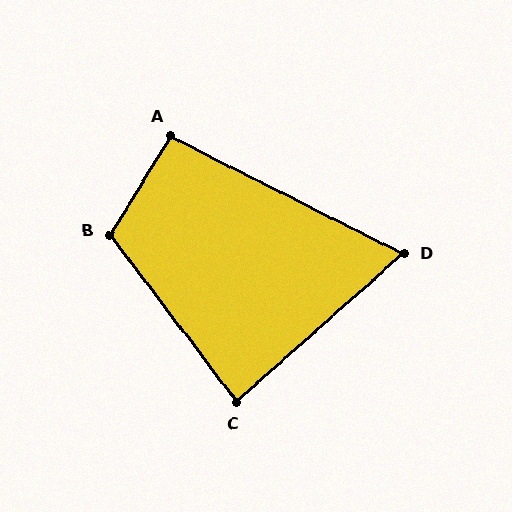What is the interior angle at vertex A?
Approximately 94 degrees (approximately right).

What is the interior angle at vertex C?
Approximately 86 degrees (approximately right).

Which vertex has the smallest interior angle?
D, at approximately 68 degrees.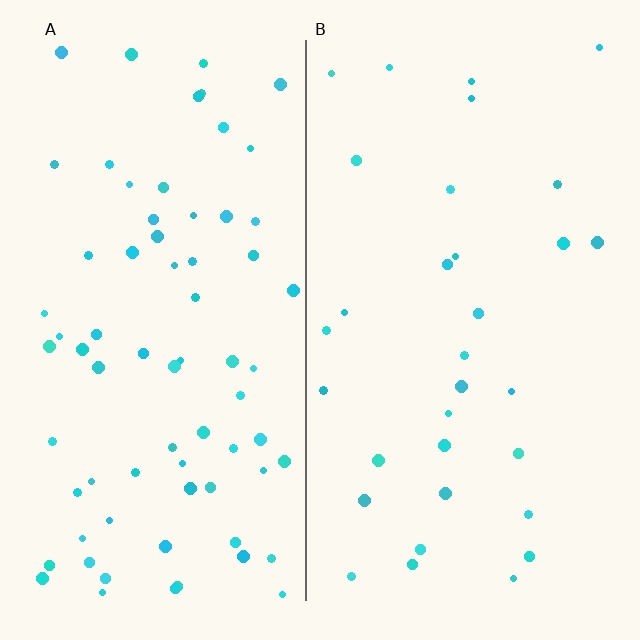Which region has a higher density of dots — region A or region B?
A (the left).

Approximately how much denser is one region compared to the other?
Approximately 2.3× — region A over region B.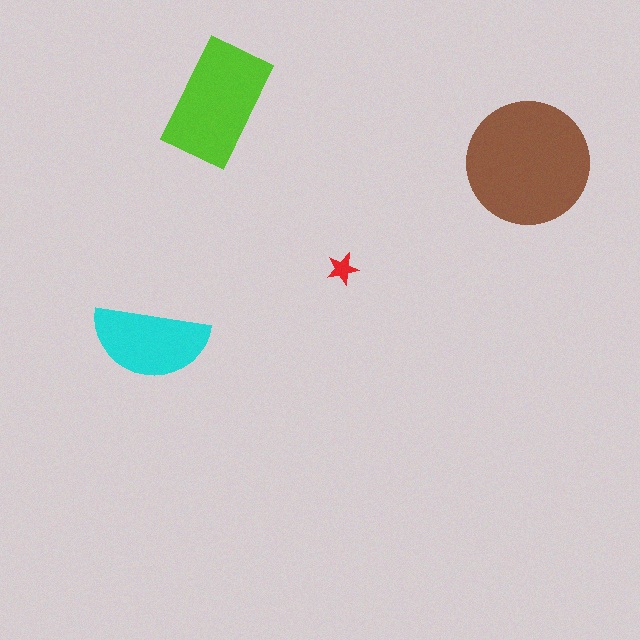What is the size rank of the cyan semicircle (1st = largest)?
3rd.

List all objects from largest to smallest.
The brown circle, the lime rectangle, the cyan semicircle, the red star.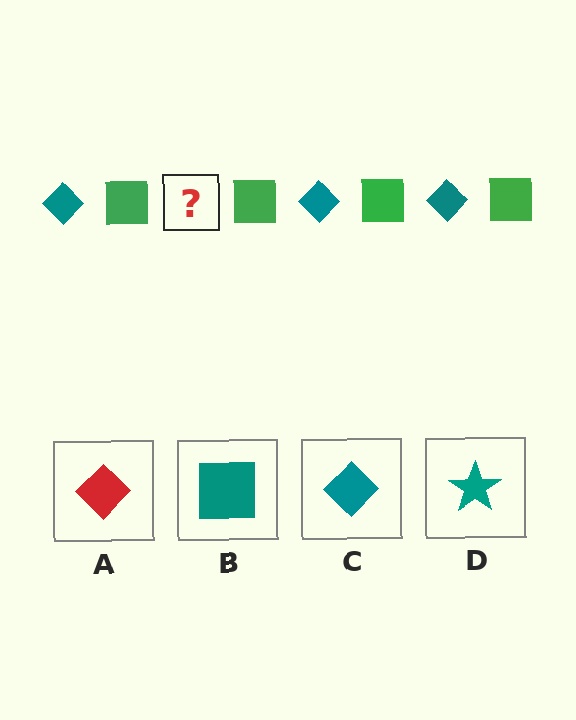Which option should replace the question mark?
Option C.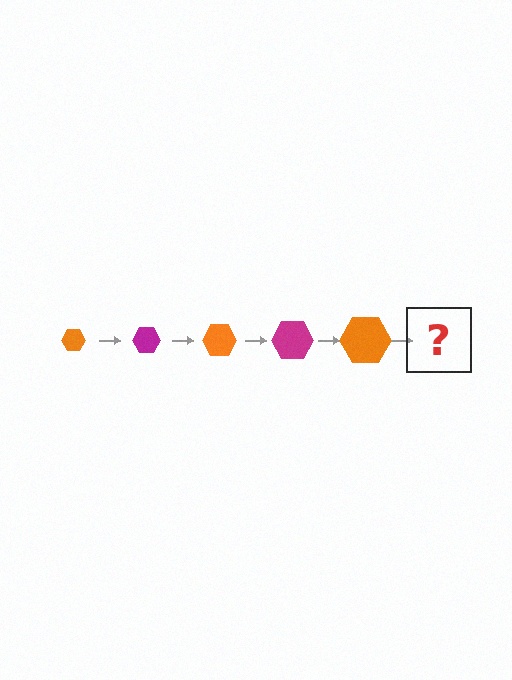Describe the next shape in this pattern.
It should be a magenta hexagon, larger than the previous one.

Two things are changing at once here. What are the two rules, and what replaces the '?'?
The two rules are that the hexagon grows larger each step and the color cycles through orange and magenta. The '?' should be a magenta hexagon, larger than the previous one.